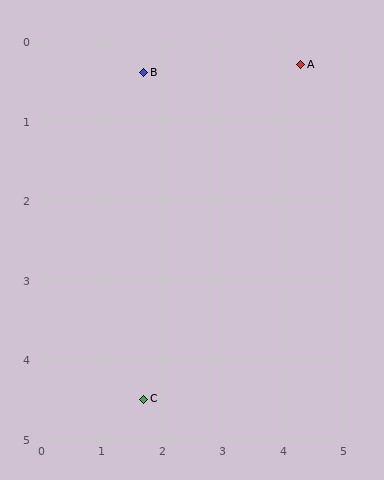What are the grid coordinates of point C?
Point C is at approximately (1.7, 4.5).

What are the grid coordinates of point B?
Point B is at approximately (1.7, 0.4).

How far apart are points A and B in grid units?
Points A and B are about 2.6 grid units apart.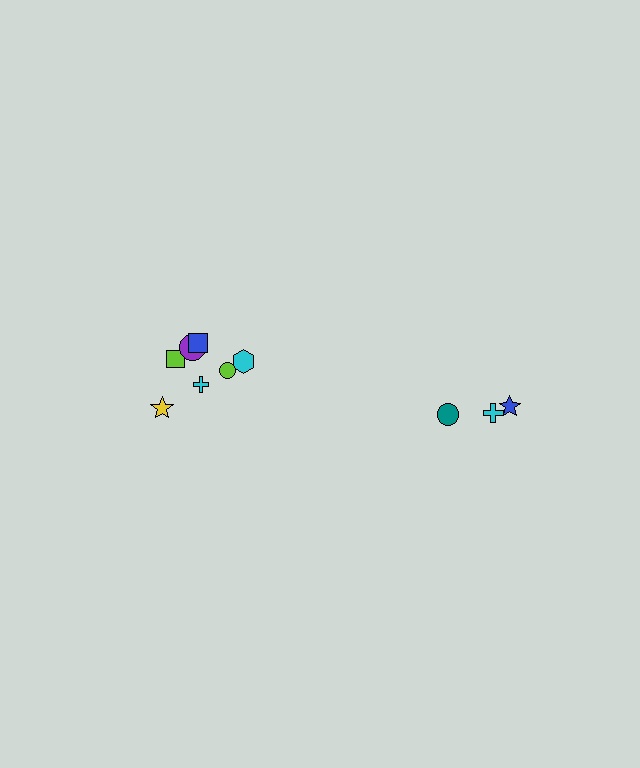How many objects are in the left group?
There are 7 objects.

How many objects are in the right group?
There are 3 objects.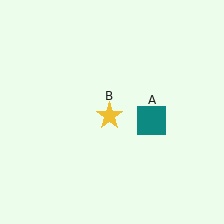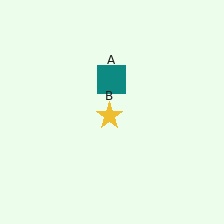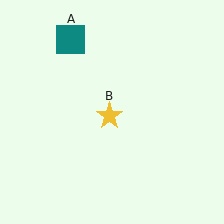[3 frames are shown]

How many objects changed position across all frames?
1 object changed position: teal square (object A).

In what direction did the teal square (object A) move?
The teal square (object A) moved up and to the left.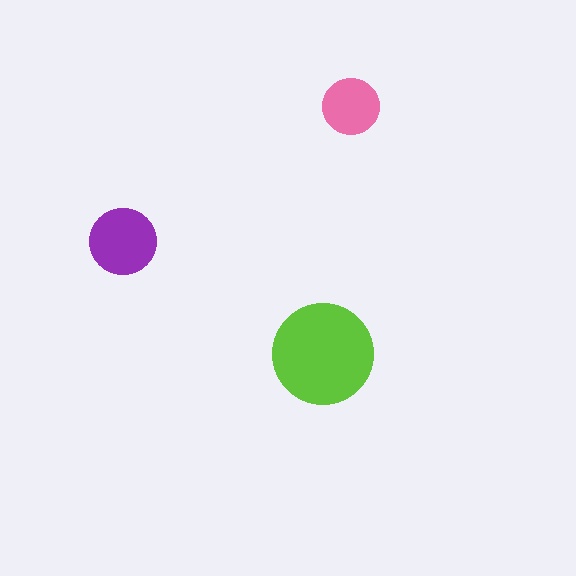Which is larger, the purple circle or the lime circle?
The lime one.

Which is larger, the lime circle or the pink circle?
The lime one.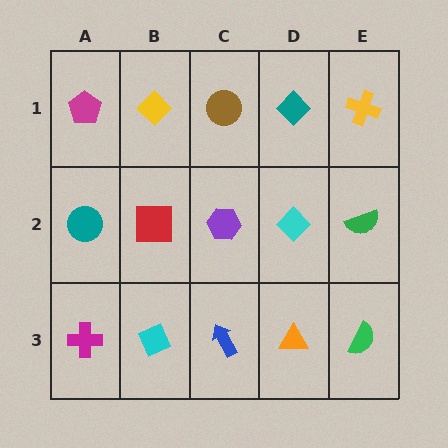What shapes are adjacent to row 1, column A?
A teal circle (row 2, column A), a yellow diamond (row 1, column B).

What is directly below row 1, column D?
A cyan diamond.